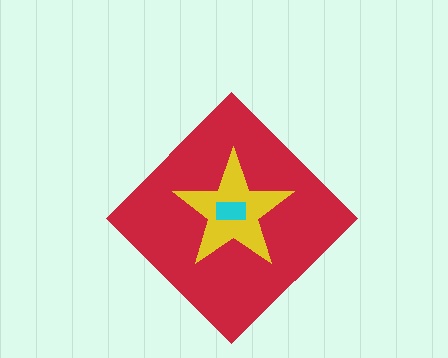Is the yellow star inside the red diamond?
Yes.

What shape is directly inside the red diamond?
The yellow star.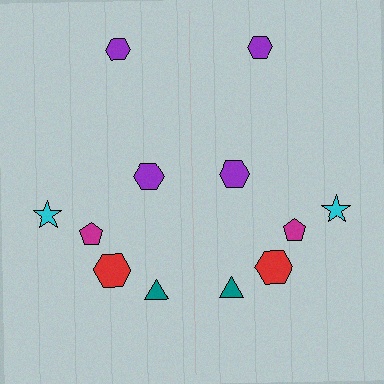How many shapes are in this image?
There are 12 shapes in this image.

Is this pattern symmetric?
Yes, this pattern has bilateral (reflection) symmetry.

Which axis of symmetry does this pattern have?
The pattern has a vertical axis of symmetry running through the center of the image.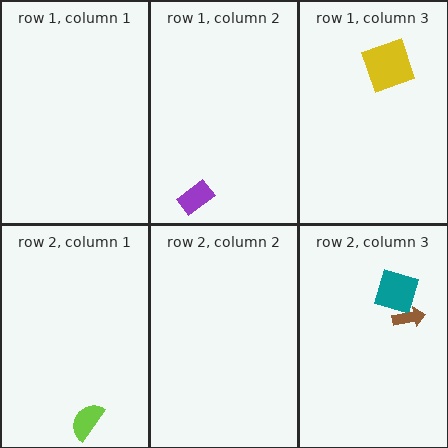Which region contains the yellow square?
The row 1, column 3 region.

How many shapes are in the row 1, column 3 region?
1.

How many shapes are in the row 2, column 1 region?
1.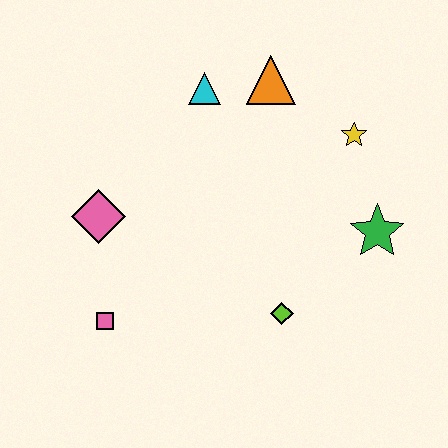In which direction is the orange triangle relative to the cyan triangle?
The orange triangle is to the right of the cyan triangle.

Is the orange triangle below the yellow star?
No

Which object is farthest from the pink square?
The yellow star is farthest from the pink square.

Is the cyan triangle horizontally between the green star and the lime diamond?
No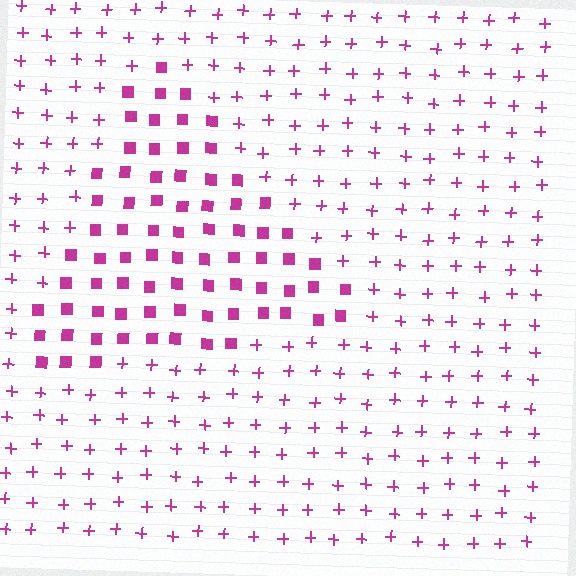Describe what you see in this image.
The image is filled with small magenta elements arranged in a uniform grid. A triangle-shaped region contains squares, while the surrounding area contains plus signs. The boundary is defined purely by the change in element shape.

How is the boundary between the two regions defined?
The boundary is defined by a change in element shape: squares inside vs. plus signs outside. All elements share the same color and spacing.